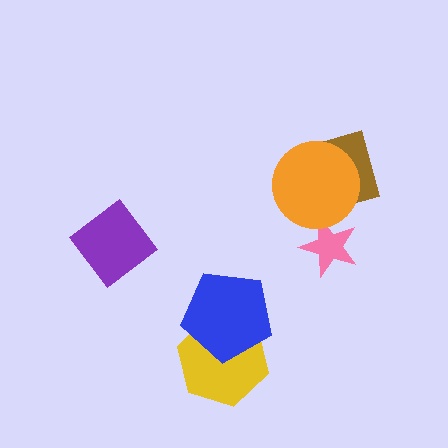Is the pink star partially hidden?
Yes, it is partially covered by another shape.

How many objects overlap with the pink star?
1 object overlaps with the pink star.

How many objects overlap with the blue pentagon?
1 object overlaps with the blue pentagon.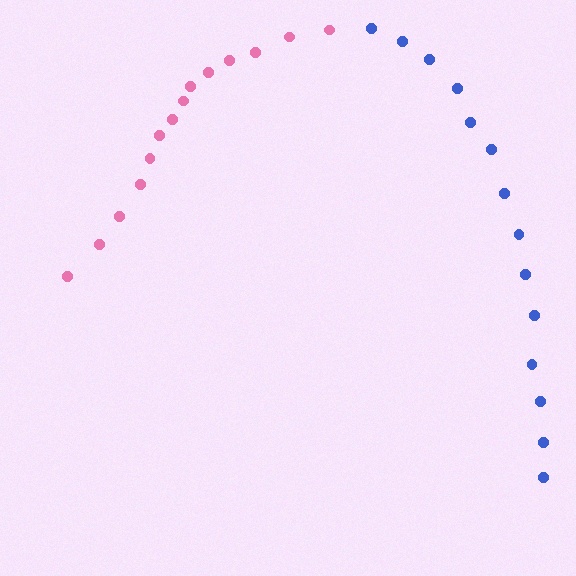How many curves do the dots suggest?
There are 2 distinct paths.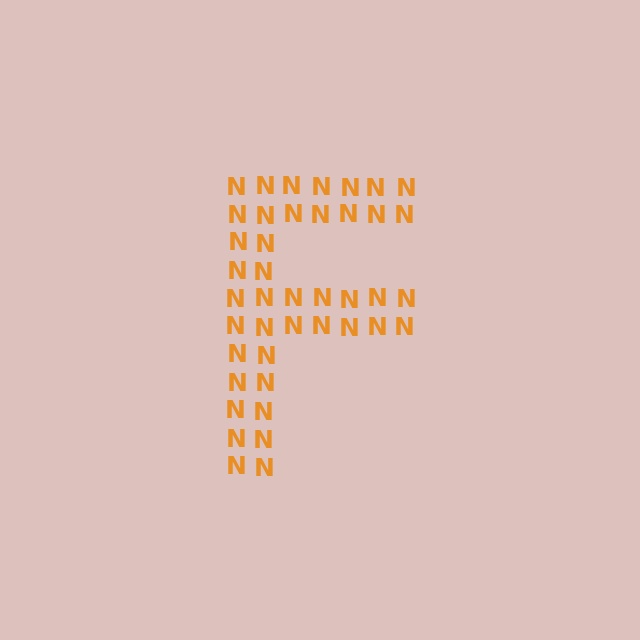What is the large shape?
The large shape is the letter F.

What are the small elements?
The small elements are letter N's.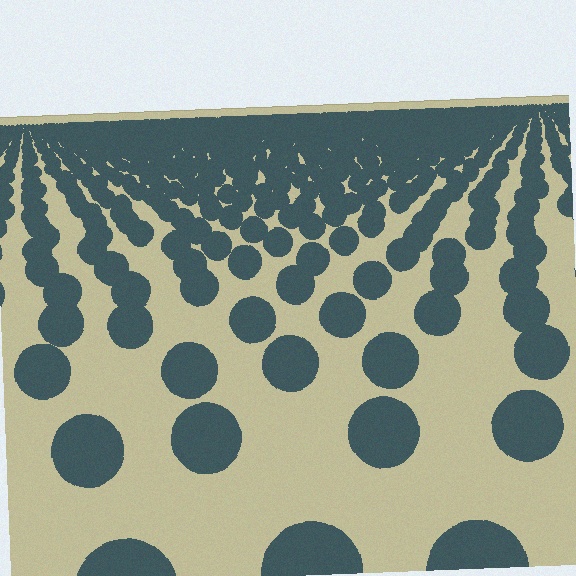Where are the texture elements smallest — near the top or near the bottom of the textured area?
Near the top.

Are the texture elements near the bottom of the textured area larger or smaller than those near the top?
Larger. Near the bottom, elements are closer to the viewer and appear at a bigger on-screen size.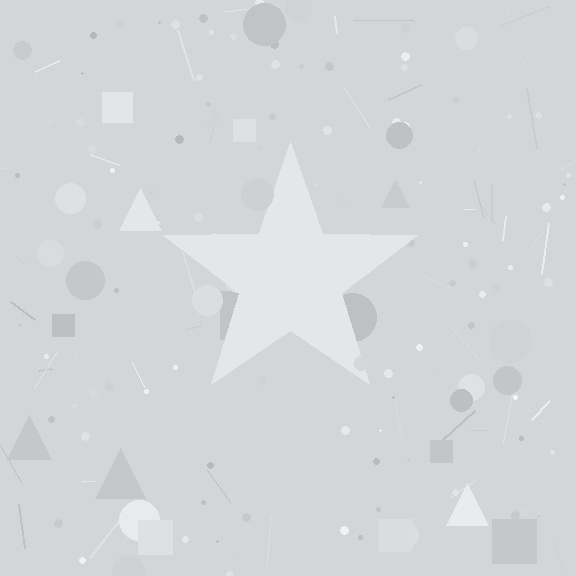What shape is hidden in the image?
A star is hidden in the image.